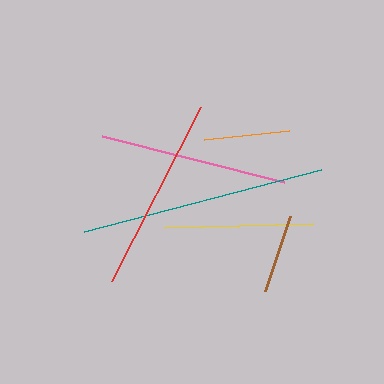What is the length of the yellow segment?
The yellow segment is approximately 148 pixels long.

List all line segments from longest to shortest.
From longest to shortest: teal, red, pink, yellow, orange, brown.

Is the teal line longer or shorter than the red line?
The teal line is longer than the red line.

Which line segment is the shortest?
The brown line is the shortest at approximately 80 pixels.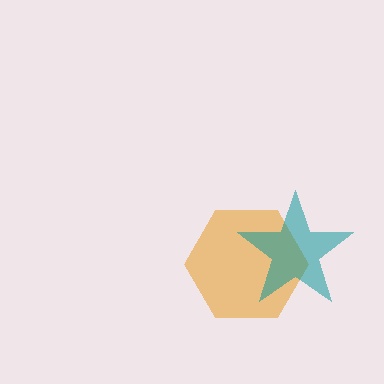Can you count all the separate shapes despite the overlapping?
Yes, there are 2 separate shapes.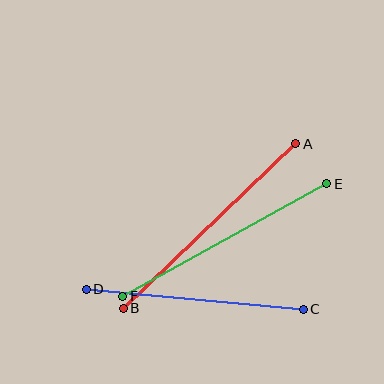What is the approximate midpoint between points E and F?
The midpoint is at approximately (225, 240) pixels.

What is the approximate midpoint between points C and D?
The midpoint is at approximately (195, 299) pixels.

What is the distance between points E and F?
The distance is approximately 233 pixels.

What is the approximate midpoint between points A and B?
The midpoint is at approximately (210, 226) pixels.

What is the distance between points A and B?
The distance is approximately 238 pixels.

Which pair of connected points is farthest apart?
Points A and B are farthest apart.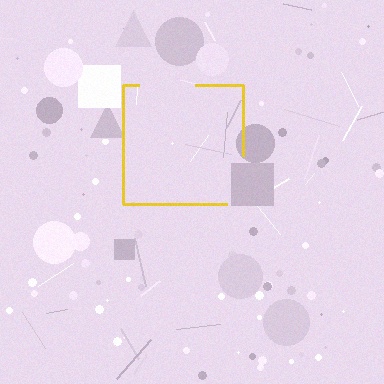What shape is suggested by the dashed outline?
The dashed outline suggests a square.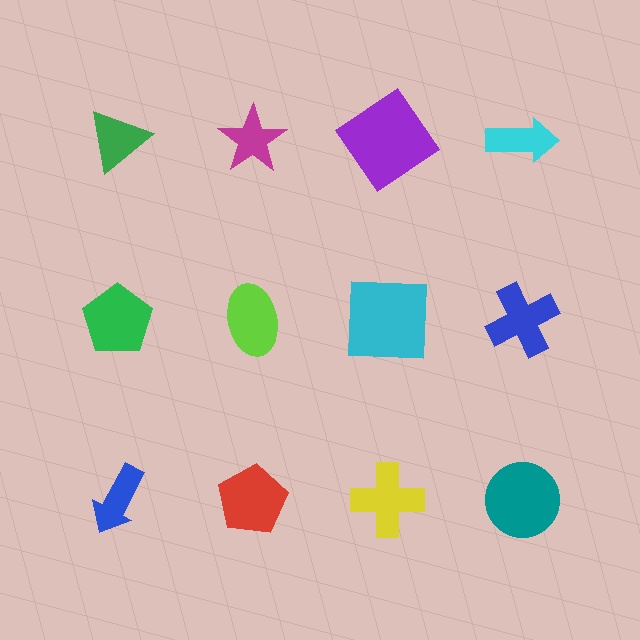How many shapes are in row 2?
4 shapes.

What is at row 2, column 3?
A cyan square.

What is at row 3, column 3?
A yellow cross.